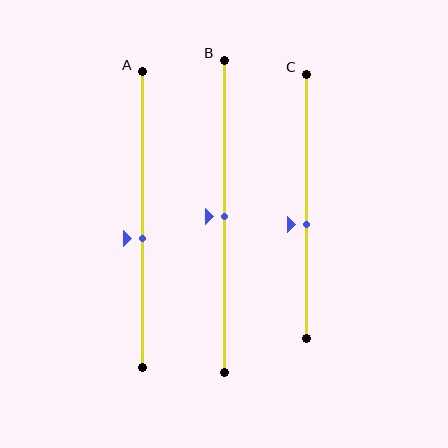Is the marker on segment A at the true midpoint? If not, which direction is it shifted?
No, the marker on segment A is shifted downward by about 6% of the segment length.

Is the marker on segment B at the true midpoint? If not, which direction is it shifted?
Yes, the marker on segment B is at the true midpoint.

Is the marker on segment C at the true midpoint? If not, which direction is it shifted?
No, the marker on segment C is shifted downward by about 7% of the segment length.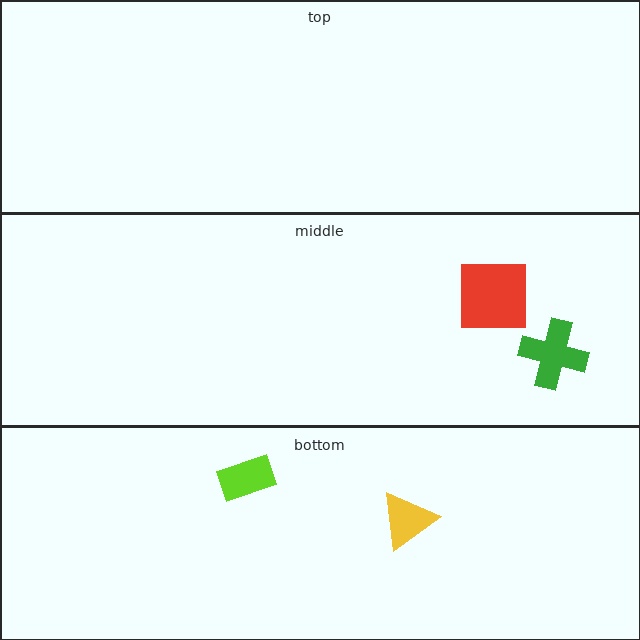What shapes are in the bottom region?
The yellow triangle, the lime rectangle.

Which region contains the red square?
The middle region.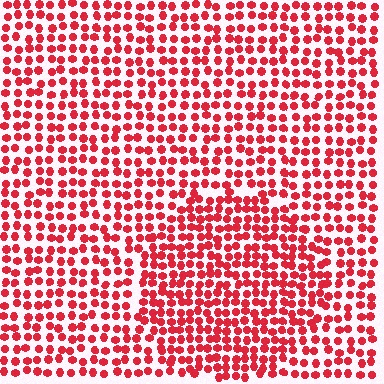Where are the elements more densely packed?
The elements are more densely packed inside the circle boundary.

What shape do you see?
I see a circle.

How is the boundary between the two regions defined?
The boundary is defined by a change in element density (approximately 1.4x ratio). All elements are the same color, size, and shape.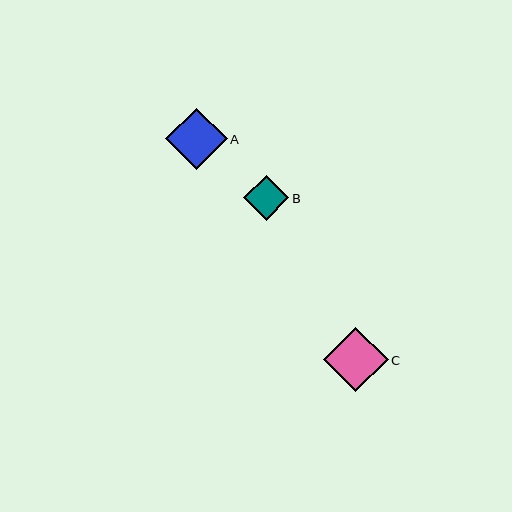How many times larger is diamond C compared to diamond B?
Diamond C is approximately 1.4 times the size of diamond B.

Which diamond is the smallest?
Diamond B is the smallest with a size of approximately 45 pixels.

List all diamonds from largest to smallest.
From largest to smallest: C, A, B.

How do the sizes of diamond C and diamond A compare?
Diamond C and diamond A are approximately the same size.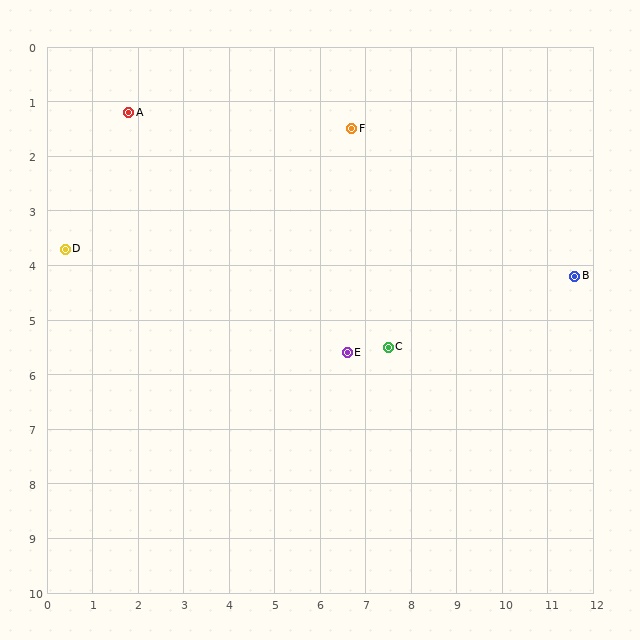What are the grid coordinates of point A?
Point A is at approximately (1.8, 1.2).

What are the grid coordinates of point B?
Point B is at approximately (11.6, 4.2).